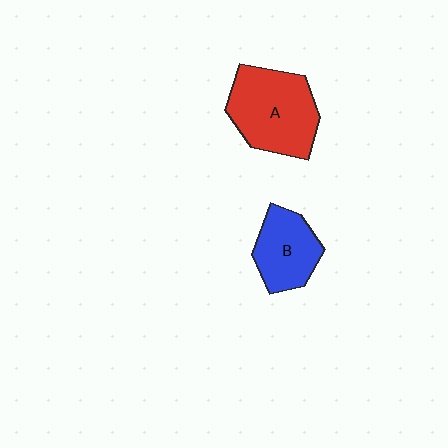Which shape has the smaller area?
Shape B (blue).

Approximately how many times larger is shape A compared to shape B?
Approximately 1.5 times.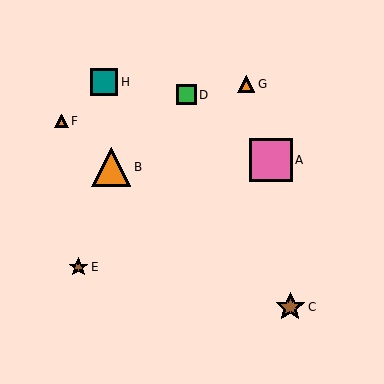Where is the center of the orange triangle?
The center of the orange triangle is at (246, 84).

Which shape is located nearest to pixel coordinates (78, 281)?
The brown star (labeled E) at (78, 267) is nearest to that location.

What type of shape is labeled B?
Shape B is an orange triangle.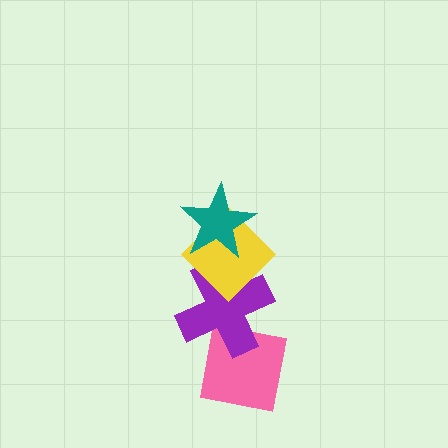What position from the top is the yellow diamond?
The yellow diamond is 2nd from the top.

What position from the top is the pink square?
The pink square is 4th from the top.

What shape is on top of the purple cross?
The yellow diamond is on top of the purple cross.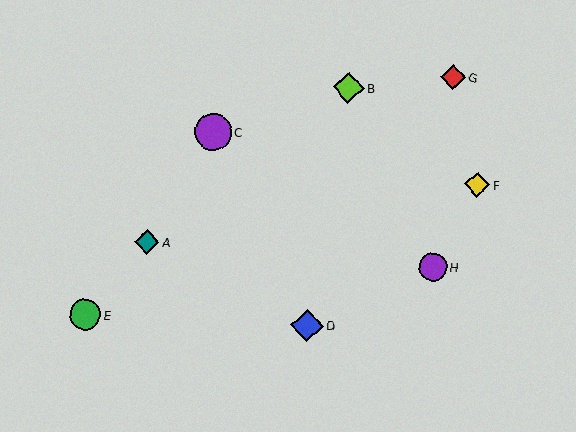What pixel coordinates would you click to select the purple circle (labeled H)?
Click at (433, 267) to select the purple circle H.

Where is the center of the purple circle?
The center of the purple circle is at (433, 267).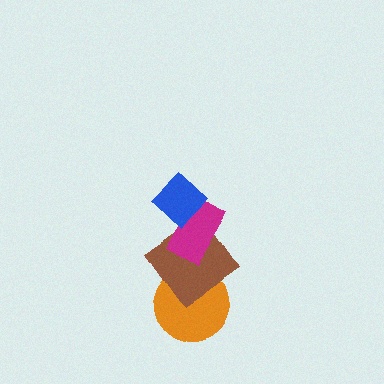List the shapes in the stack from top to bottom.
From top to bottom: the blue diamond, the magenta rectangle, the brown diamond, the orange circle.